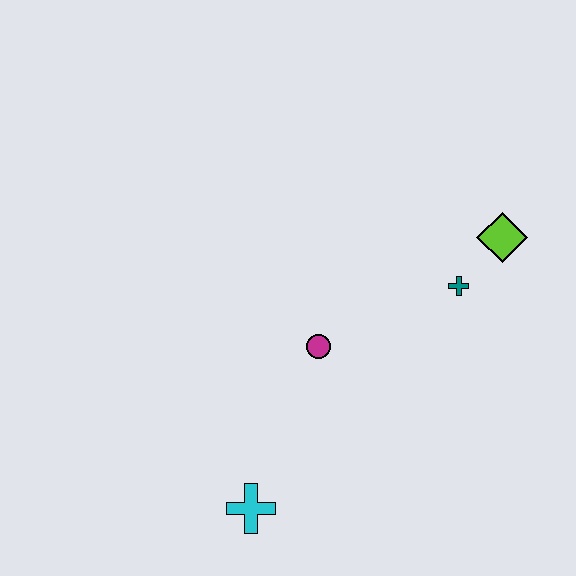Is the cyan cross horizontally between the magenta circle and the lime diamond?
No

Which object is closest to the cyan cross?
The magenta circle is closest to the cyan cross.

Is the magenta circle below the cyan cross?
No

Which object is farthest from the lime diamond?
The cyan cross is farthest from the lime diamond.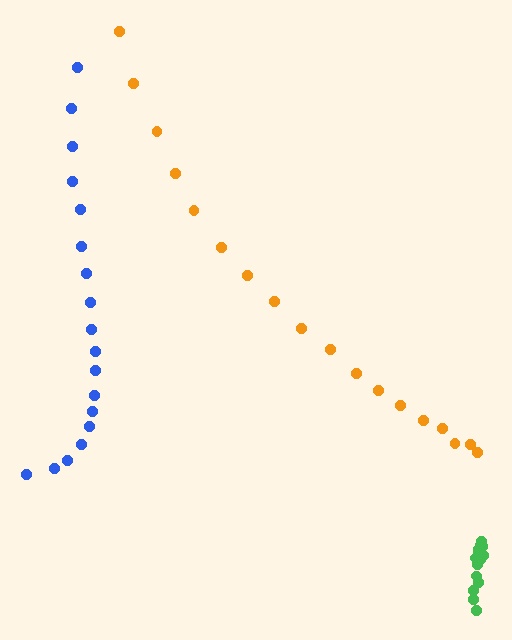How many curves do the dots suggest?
There are 3 distinct paths.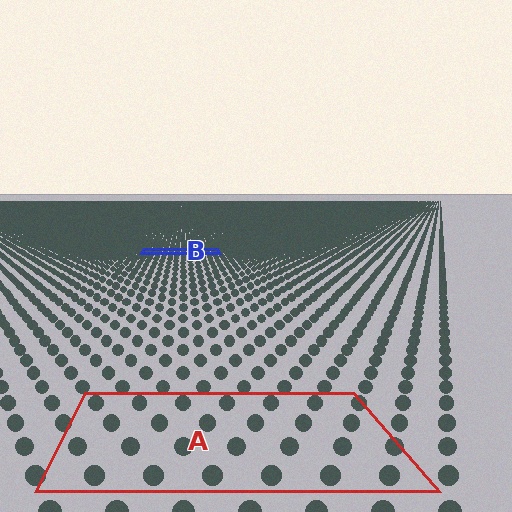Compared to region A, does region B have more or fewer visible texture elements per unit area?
Region B has more texture elements per unit area — they are packed more densely because it is farther away.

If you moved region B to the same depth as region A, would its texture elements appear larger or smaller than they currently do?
They would appear larger. At a closer depth, the same texture elements are projected at a bigger on-screen size.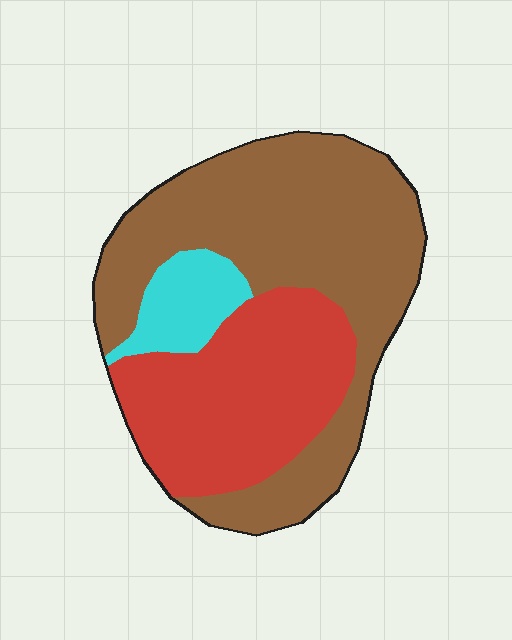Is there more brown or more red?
Brown.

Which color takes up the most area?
Brown, at roughly 55%.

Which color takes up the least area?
Cyan, at roughly 10%.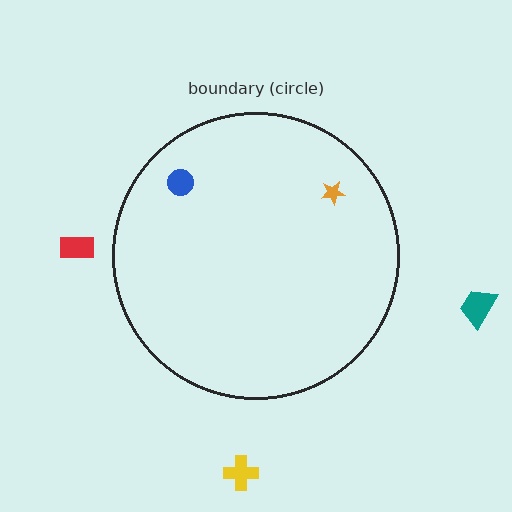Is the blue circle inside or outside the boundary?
Inside.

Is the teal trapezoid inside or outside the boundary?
Outside.